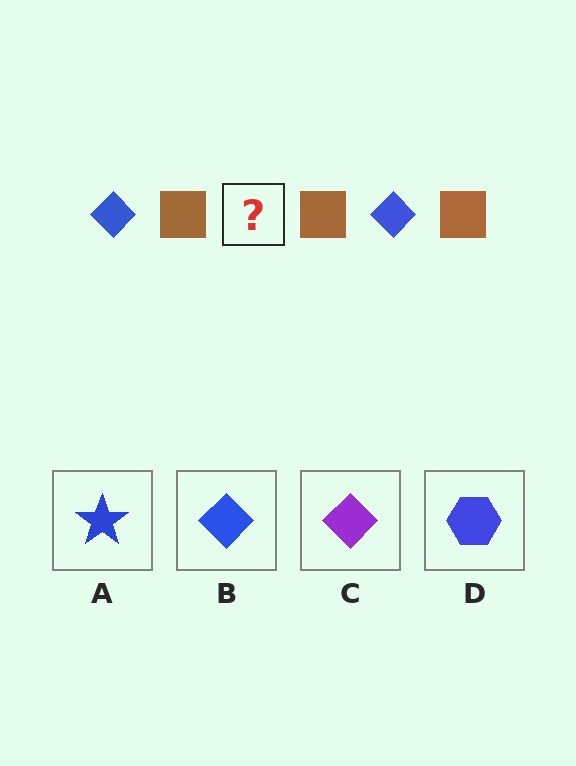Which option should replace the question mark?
Option B.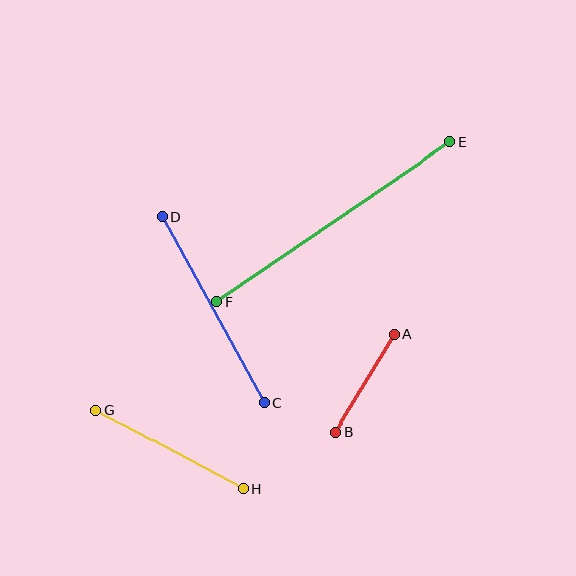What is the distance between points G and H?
The distance is approximately 167 pixels.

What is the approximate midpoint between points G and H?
The midpoint is at approximately (170, 449) pixels.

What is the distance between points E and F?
The distance is approximately 283 pixels.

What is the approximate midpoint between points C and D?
The midpoint is at approximately (213, 310) pixels.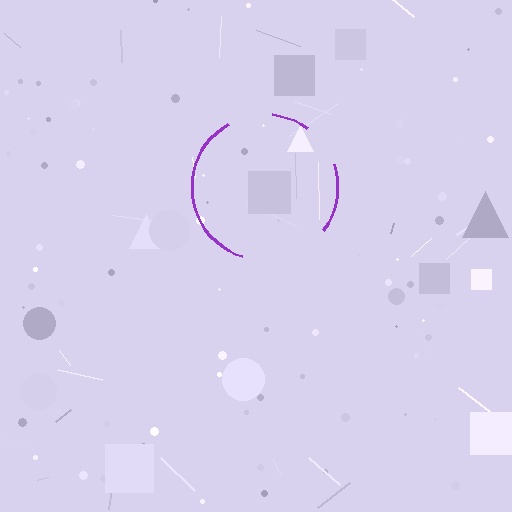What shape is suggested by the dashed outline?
The dashed outline suggests a circle.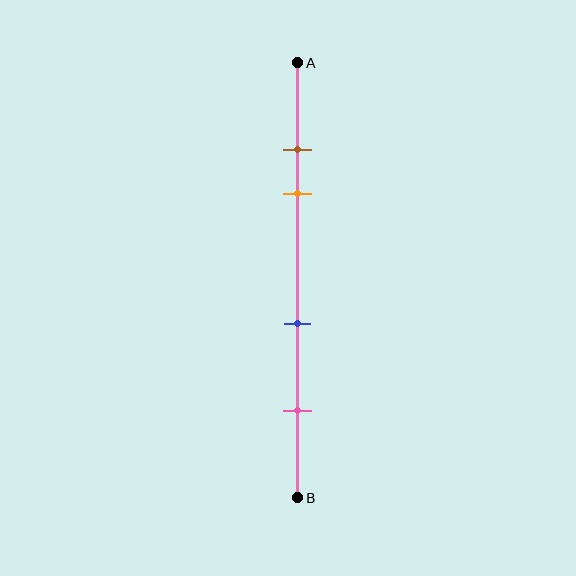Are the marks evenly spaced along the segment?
No, the marks are not evenly spaced.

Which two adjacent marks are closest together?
The brown and orange marks are the closest adjacent pair.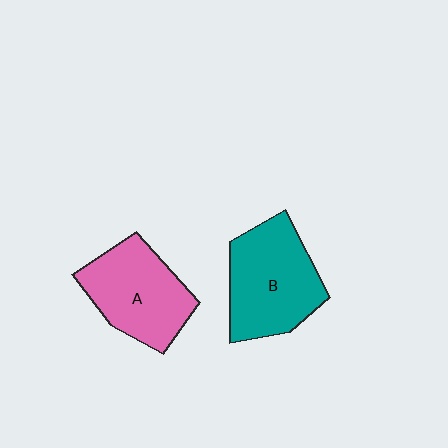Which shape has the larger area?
Shape B (teal).